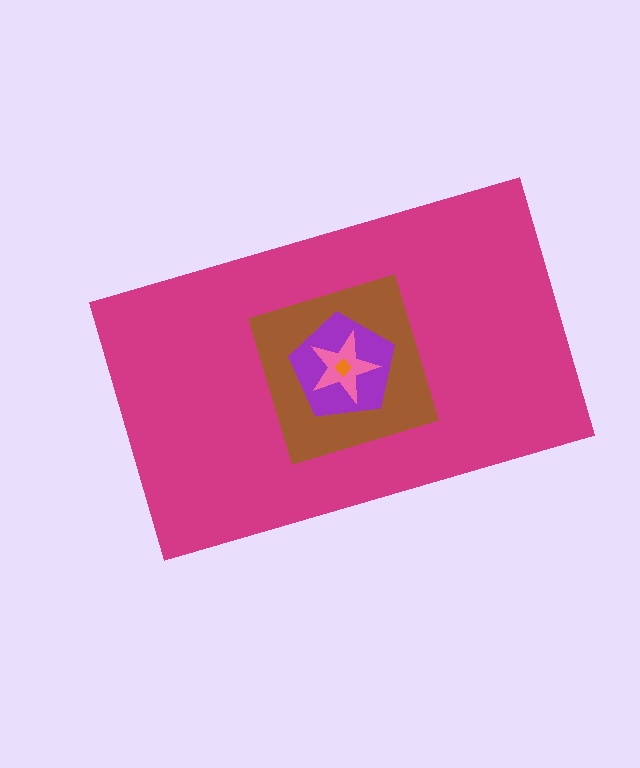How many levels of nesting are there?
5.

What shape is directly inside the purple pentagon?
The pink star.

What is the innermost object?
The orange diamond.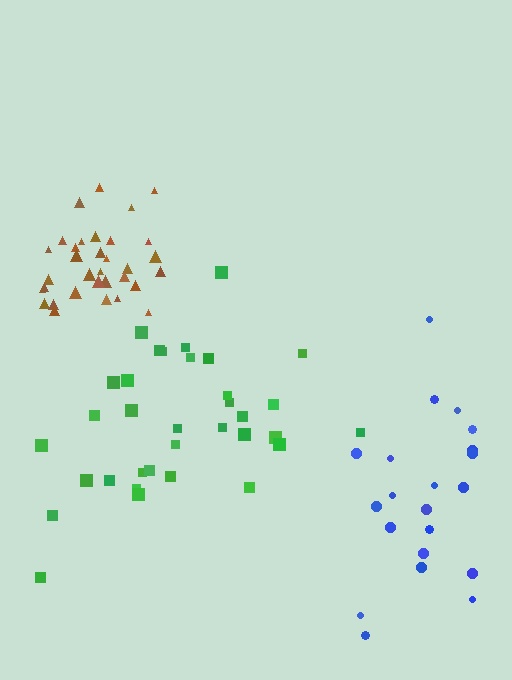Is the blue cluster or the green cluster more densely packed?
Green.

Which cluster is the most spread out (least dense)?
Blue.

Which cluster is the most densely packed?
Brown.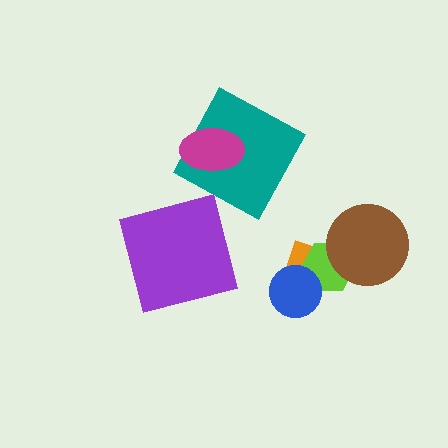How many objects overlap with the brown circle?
1 object overlaps with the brown circle.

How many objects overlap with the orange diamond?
2 objects overlap with the orange diamond.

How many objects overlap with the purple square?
0 objects overlap with the purple square.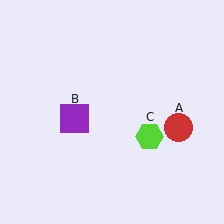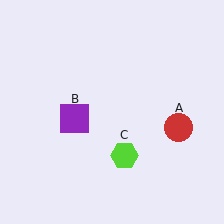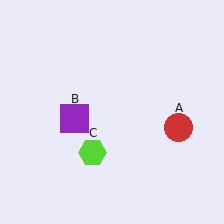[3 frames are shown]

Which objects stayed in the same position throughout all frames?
Red circle (object A) and purple square (object B) remained stationary.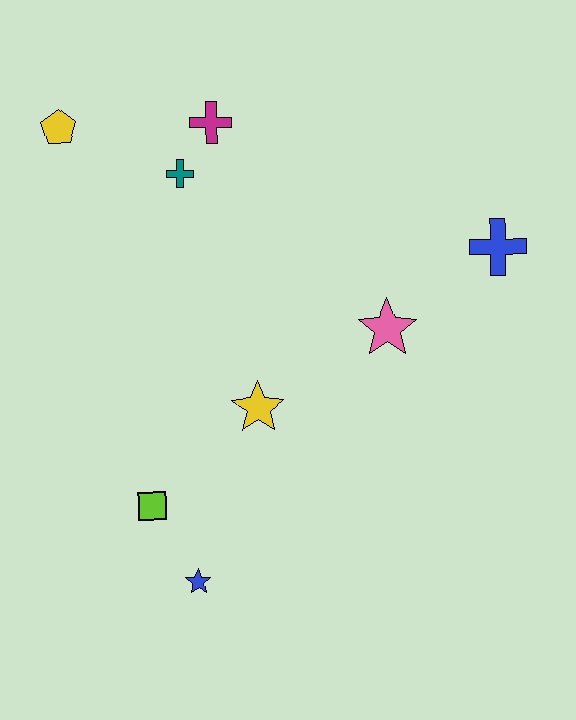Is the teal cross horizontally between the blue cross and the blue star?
No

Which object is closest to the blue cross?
The pink star is closest to the blue cross.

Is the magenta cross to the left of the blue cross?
Yes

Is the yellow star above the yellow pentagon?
No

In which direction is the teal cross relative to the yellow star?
The teal cross is above the yellow star.